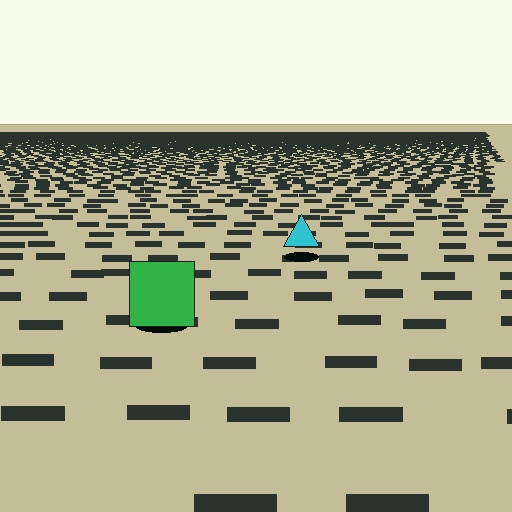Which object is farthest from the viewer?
The cyan triangle is farthest from the viewer. It appears smaller and the ground texture around it is denser.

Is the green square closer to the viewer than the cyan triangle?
Yes. The green square is closer — you can tell from the texture gradient: the ground texture is coarser near it.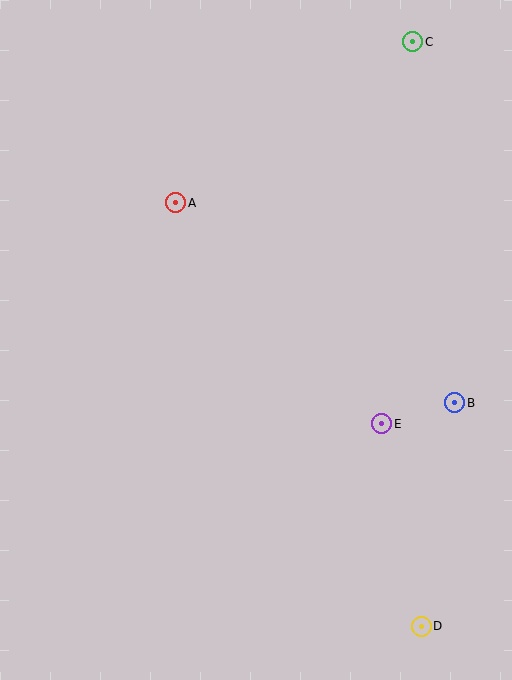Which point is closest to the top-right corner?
Point C is closest to the top-right corner.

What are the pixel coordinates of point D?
Point D is at (421, 626).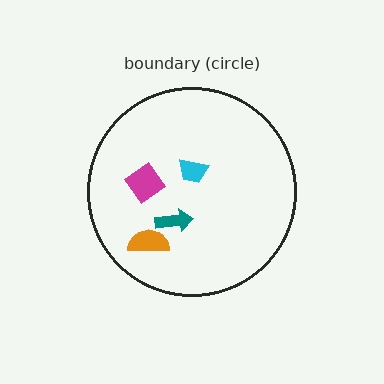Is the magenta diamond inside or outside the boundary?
Inside.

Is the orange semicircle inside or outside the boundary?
Inside.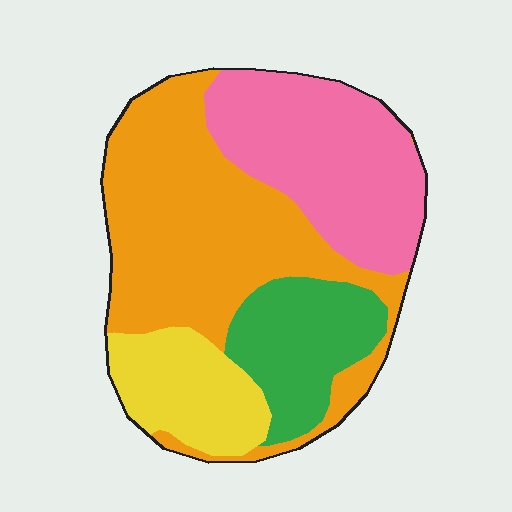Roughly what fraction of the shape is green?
Green covers roughly 15% of the shape.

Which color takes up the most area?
Orange, at roughly 40%.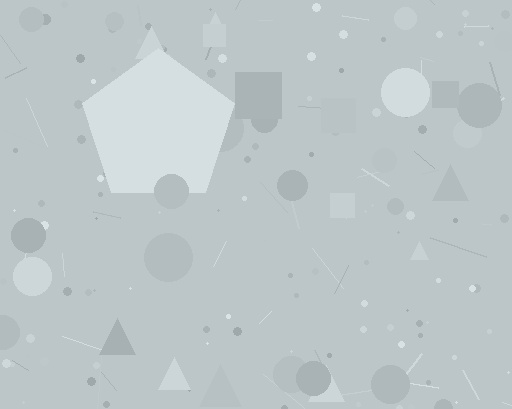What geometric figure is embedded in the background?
A pentagon is embedded in the background.